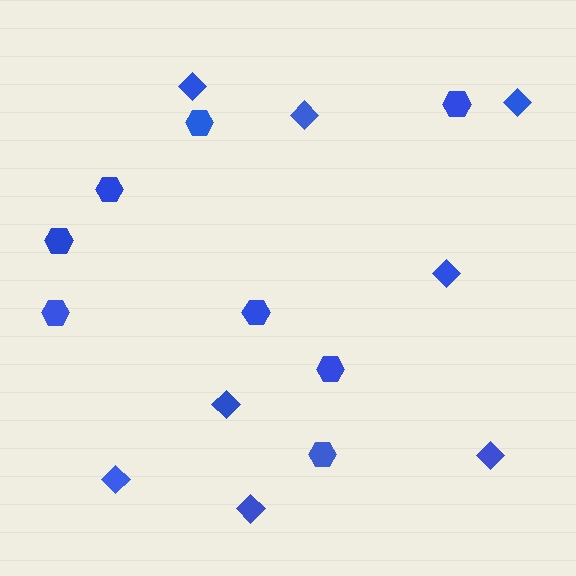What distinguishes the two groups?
There are 2 groups: one group of hexagons (8) and one group of diamonds (8).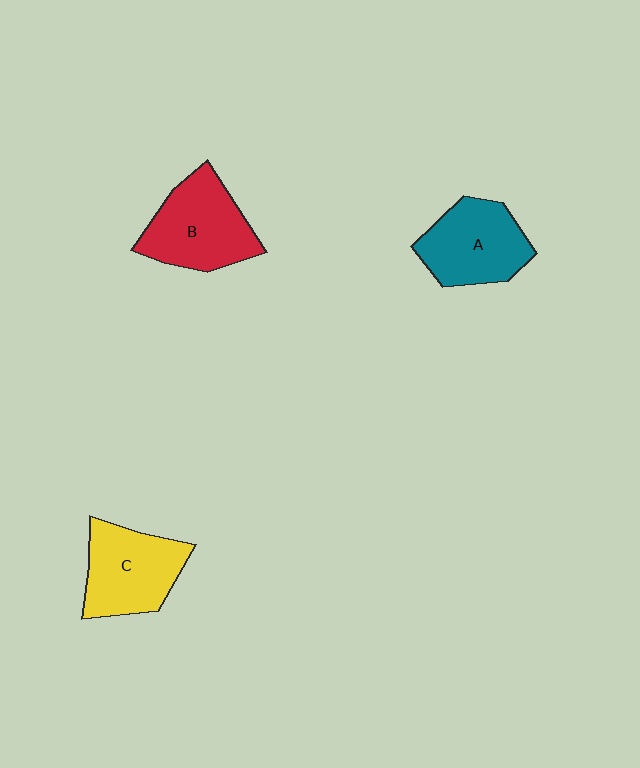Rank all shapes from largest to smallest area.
From largest to smallest: B (red), C (yellow), A (teal).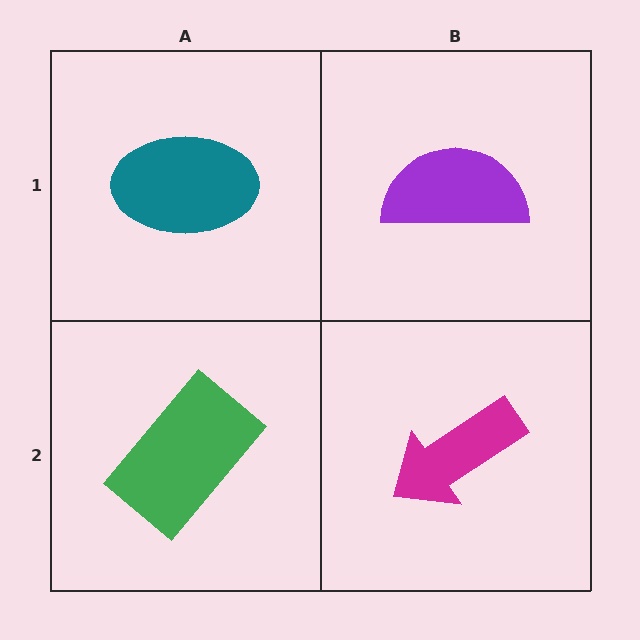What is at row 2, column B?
A magenta arrow.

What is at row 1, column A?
A teal ellipse.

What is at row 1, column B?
A purple semicircle.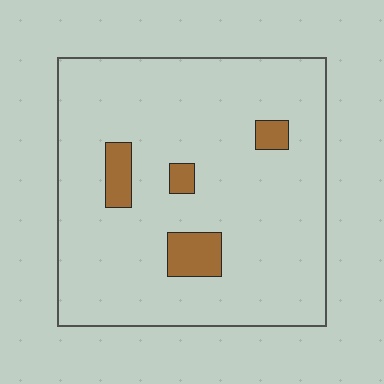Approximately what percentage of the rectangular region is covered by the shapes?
Approximately 10%.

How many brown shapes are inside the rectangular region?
4.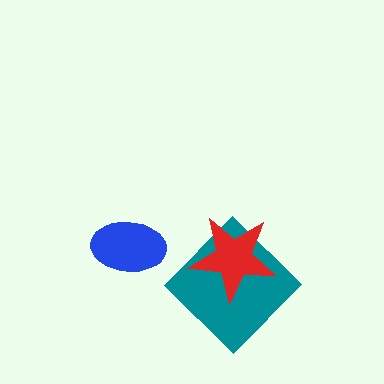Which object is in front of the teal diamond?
The red star is in front of the teal diamond.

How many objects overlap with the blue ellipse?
0 objects overlap with the blue ellipse.